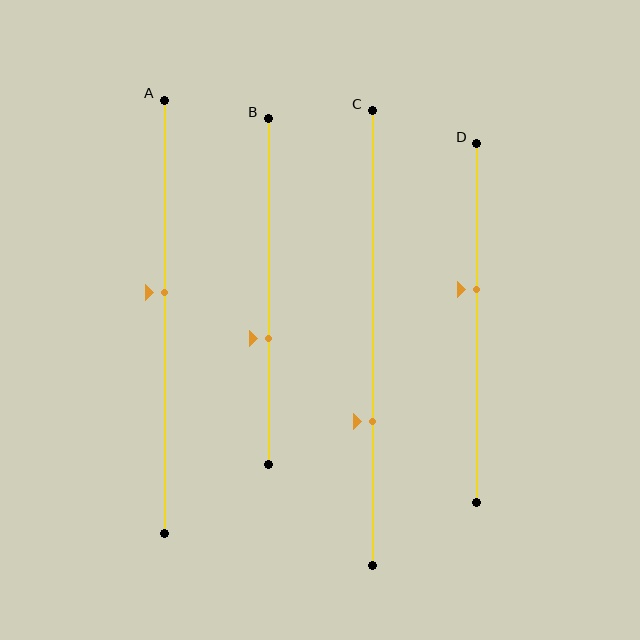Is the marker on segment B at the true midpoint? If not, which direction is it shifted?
No, the marker on segment B is shifted downward by about 14% of the segment length.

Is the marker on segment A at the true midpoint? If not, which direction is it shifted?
No, the marker on segment A is shifted upward by about 6% of the segment length.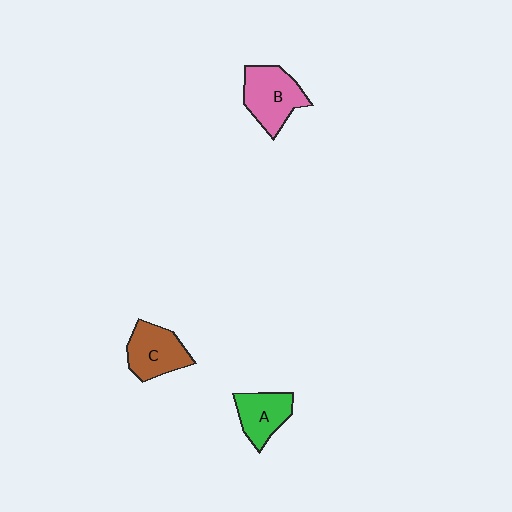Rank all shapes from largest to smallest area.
From largest to smallest: B (pink), C (brown), A (green).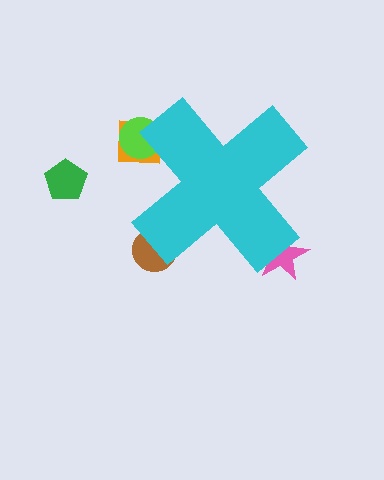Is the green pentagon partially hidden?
No, the green pentagon is fully visible.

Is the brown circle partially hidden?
Yes, the brown circle is partially hidden behind the cyan cross.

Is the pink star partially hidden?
Yes, the pink star is partially hidden behind the cyan cross.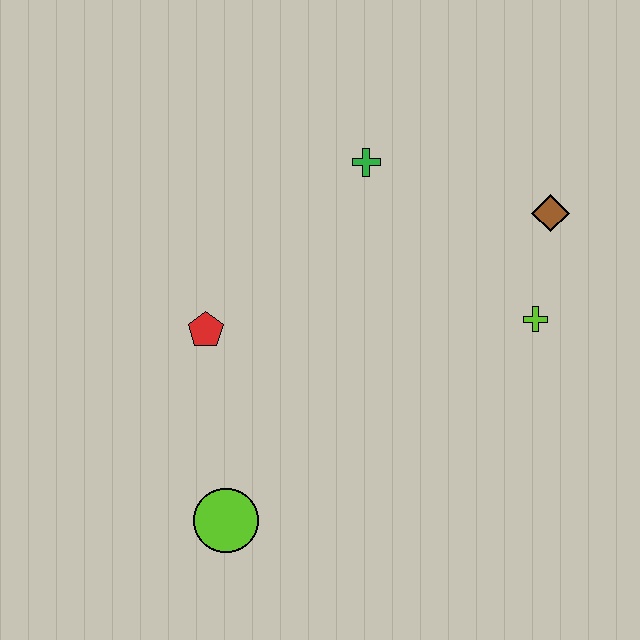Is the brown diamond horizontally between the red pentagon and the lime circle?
No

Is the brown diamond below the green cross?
Yes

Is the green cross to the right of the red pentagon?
Yes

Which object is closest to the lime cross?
The brown diamond is closest to the lime cross.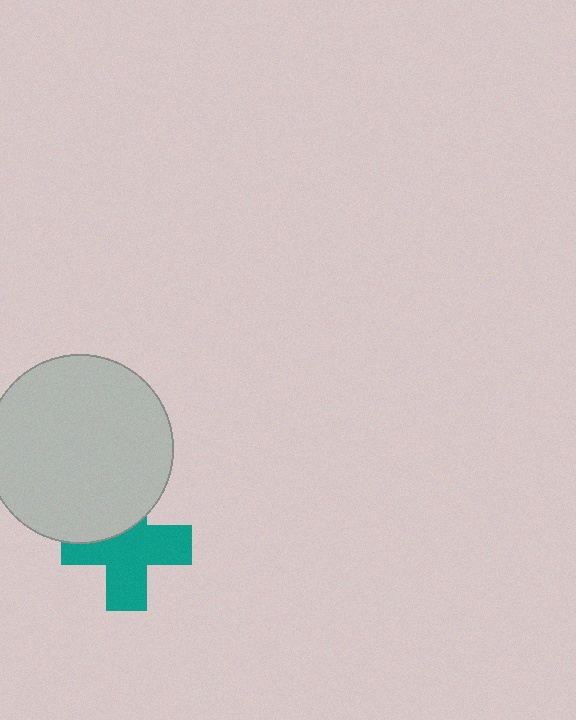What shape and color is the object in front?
The object in front is a light gray circle.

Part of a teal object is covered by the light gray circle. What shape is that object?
It is a cross.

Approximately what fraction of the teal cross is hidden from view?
Roughly 32% of the teal cross is hidden behind the light gray circle.